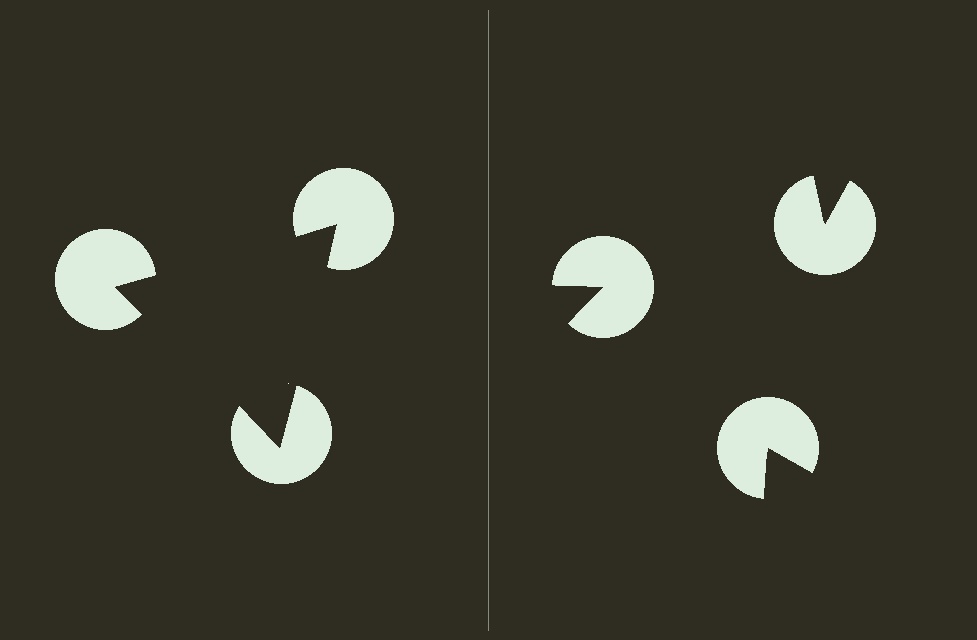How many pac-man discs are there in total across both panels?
6 — 3 on each side.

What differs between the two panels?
The pac-man discs are positioned identically on both sides; only the wedge orientations differ. On the left they align to a triangle; on the right they are misaligned.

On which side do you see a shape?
An illusory triangle appears on the left side. On the right side the wedge cuts are rotated, so no coherent shape forms.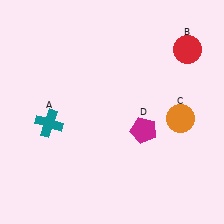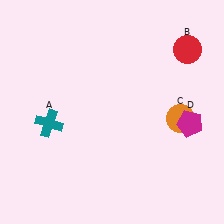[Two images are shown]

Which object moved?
The magenta pentagon (D) moved right.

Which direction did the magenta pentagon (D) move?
The magenta pentagon (D) moved right.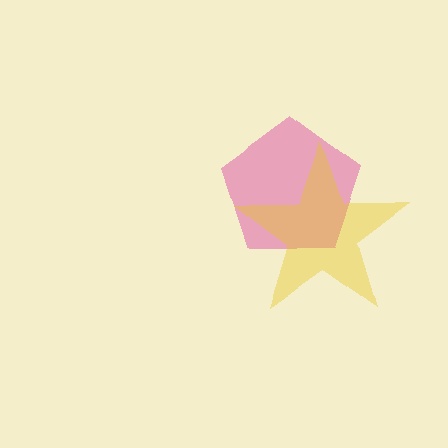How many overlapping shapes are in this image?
There are 2 overlapping shapes in the image.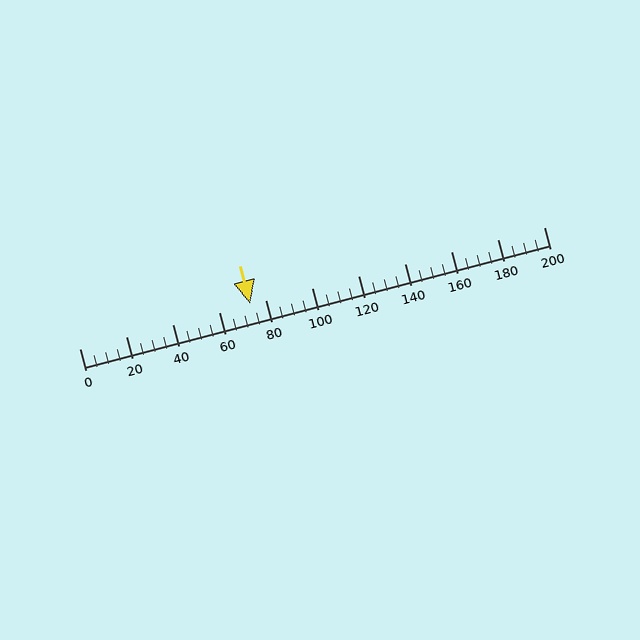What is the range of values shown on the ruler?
The ruler shows values from 0 to 200.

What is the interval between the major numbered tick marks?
The major tick marks are spaced 20 units apart.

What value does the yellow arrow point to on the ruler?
The yellow arrow points to approximately 74.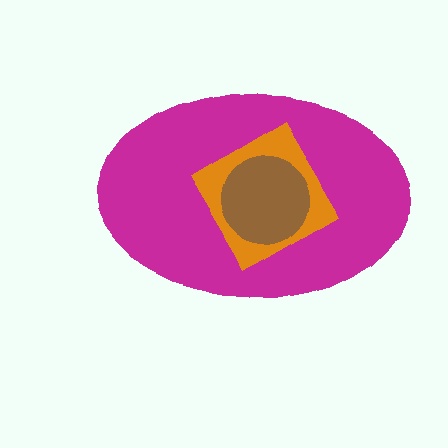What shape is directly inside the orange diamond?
The brown circle.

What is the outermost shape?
The magenta ellipse.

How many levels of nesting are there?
3.